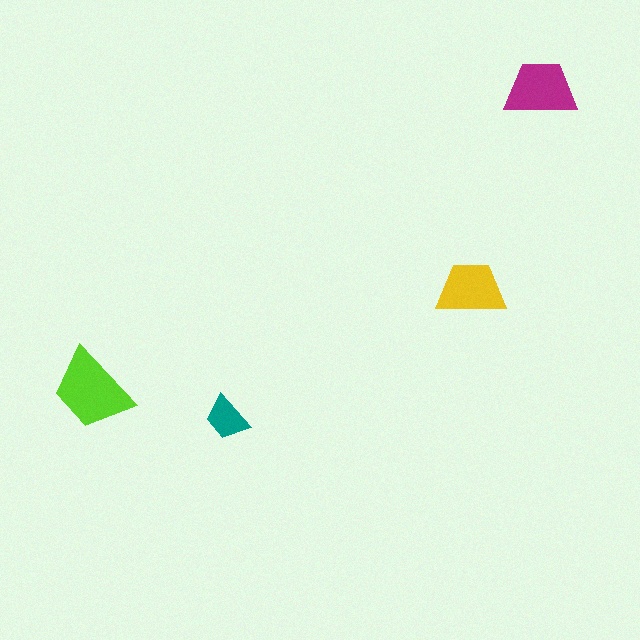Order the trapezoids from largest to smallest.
the lime one, the magenta one, the yellow one, the teal one.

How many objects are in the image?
There are 4 objects in the image.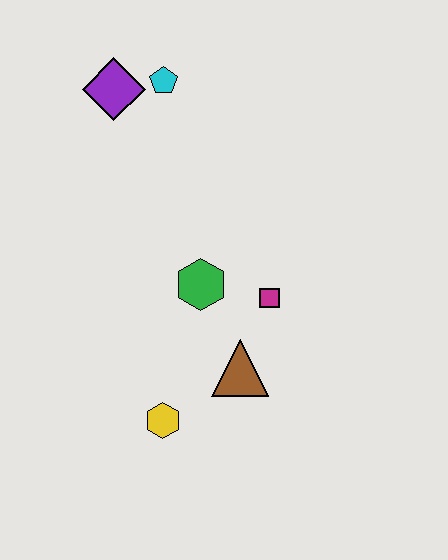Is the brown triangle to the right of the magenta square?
No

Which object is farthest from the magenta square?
The purple diamond is farthest from the magenta square.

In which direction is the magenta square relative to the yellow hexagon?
The magenta square is above the yellow hexagon.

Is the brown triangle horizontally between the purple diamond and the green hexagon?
No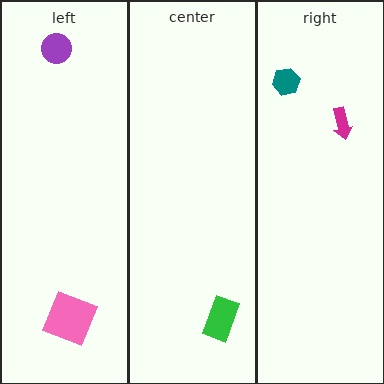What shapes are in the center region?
The green rectangle.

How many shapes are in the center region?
1.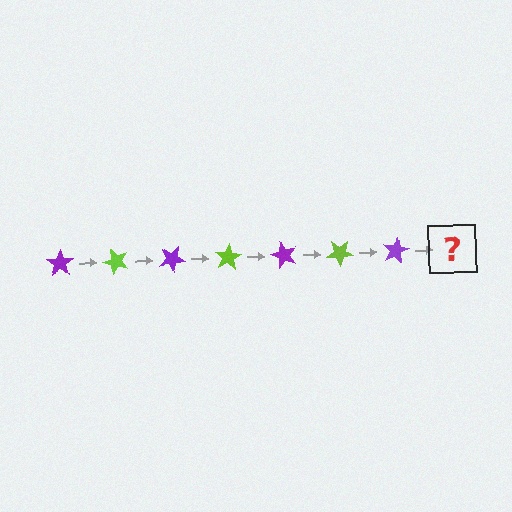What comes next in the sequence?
The next element should be a lime star, rotated 350 degrees from the start.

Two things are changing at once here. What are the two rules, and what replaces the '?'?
The two rules are that it rotates 50 degrees each step and the color cycles through purple and lime. The '?' should be a lime star, rotated 350 degrees from the start.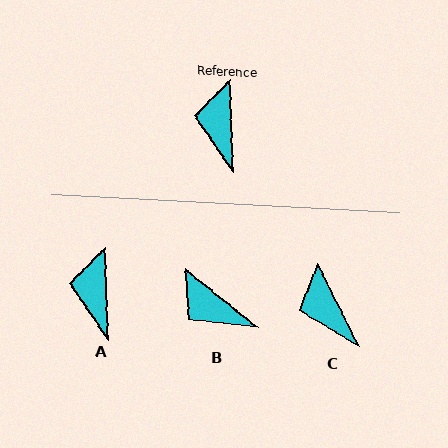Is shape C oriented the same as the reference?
No, it is off by about 24 degrees.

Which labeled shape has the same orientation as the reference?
A.